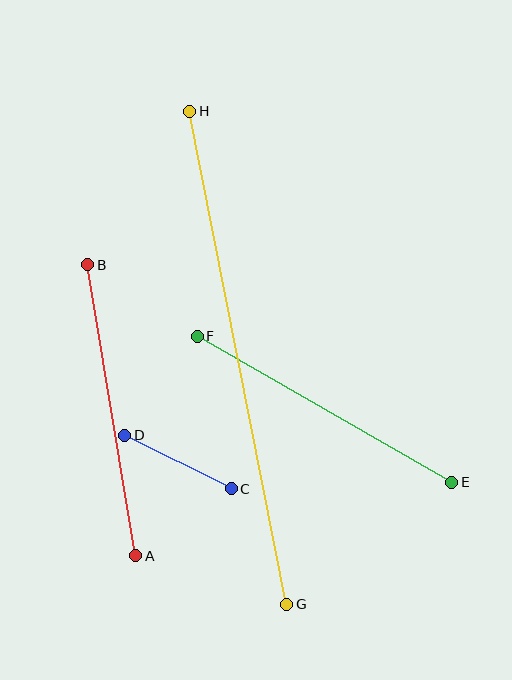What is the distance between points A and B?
The distance is approximately 295 pixels.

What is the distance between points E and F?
The distance is approximately 293 pixels.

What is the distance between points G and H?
The distance is approximately 503 pixels.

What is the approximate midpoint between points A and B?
The midpoint is at approximately (112, 410) pixels.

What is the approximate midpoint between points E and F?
The midpoint is at approximately (324, 409) pixels.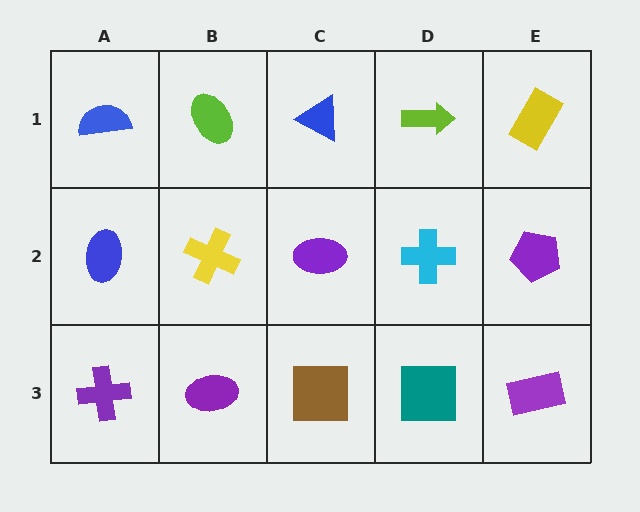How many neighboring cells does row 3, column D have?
3.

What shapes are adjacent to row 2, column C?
A blue triangle (row 1, column C), a brown square (row 3, column C), a yellow cross (row 2, column B), a cyan cross (row 2, column D).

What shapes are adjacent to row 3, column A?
A blue ellipse (row 2, column A), a purple ellipse (row 3, column B).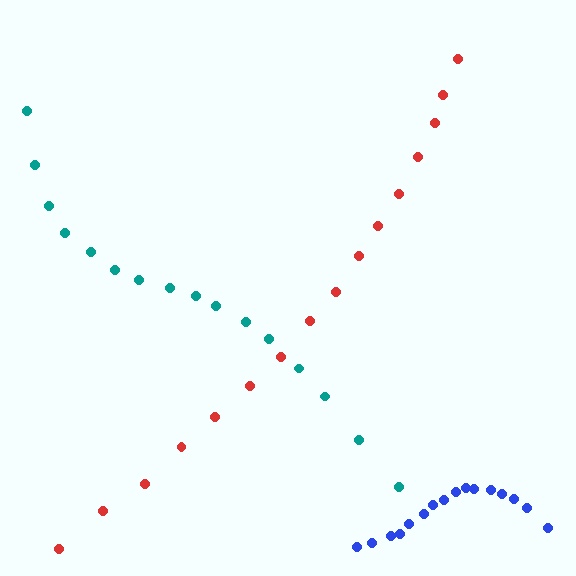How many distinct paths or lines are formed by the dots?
There are 3 distinct paths.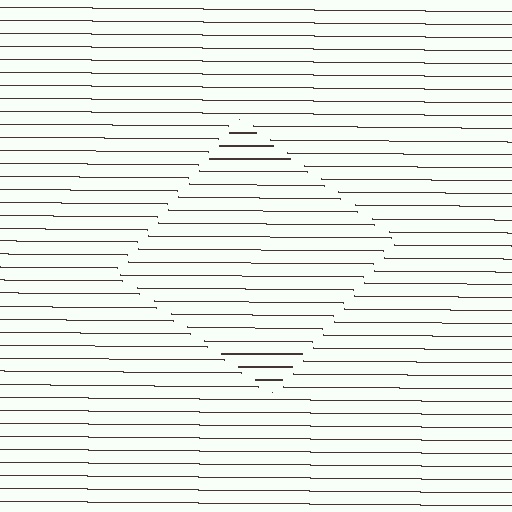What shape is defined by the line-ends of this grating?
An illusory square. The interior of the shape contains the same grating, shifted by half a period — the contour is defined by the phase discontinuity where line-ends from the inner and outer gratings abut.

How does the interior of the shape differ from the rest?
The interior of the shape contains the same grating, shifted by half a period — the contour is defined by the phase discontinuity where line-ends from the inner and outer gratings abut.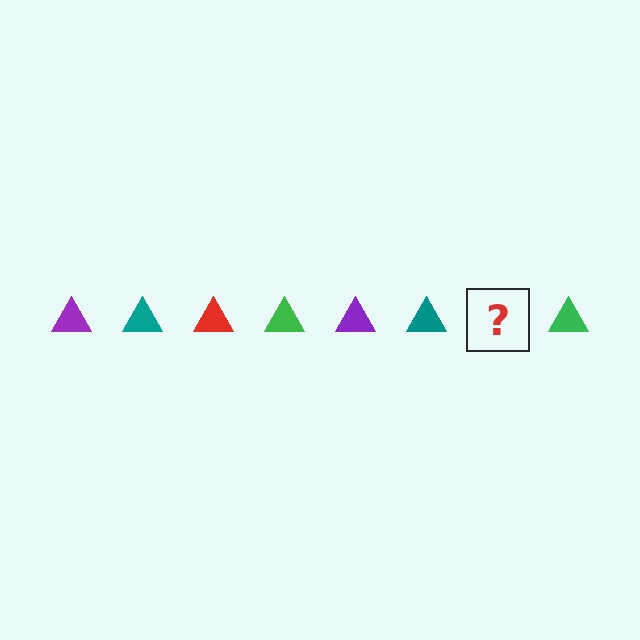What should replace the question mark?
The question mark should be replaced with a red triangle.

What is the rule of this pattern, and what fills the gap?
The rule is that the pattern cycles through purple, teal, red, green triangles. The gap should be filled with a red triangle.